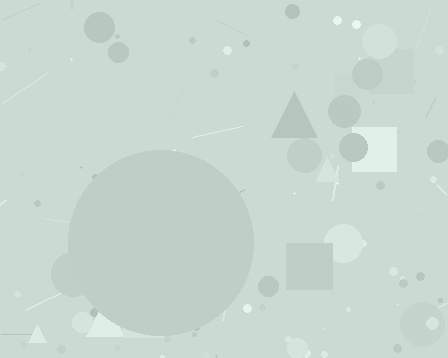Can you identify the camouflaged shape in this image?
The camouflaged shape is a circle.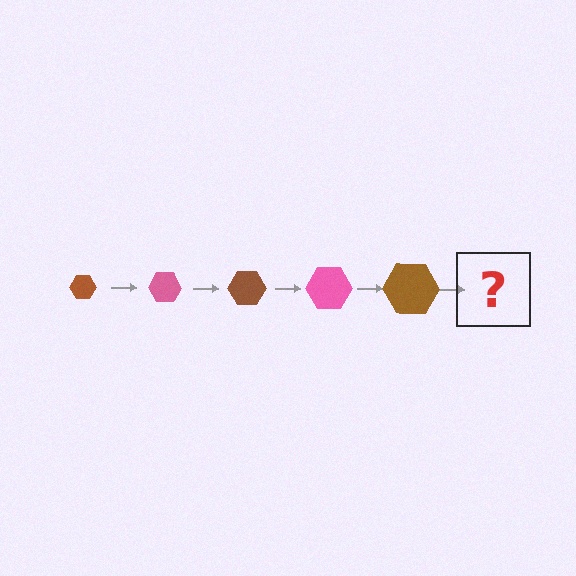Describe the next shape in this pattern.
It should be a pink hexagon, larger than the previous one.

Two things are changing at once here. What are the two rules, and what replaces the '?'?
The two rules are that the hexagon grows larger each step and the color cycles through brown and pink. The '?' should be a pink hexagon, larger than the previous one.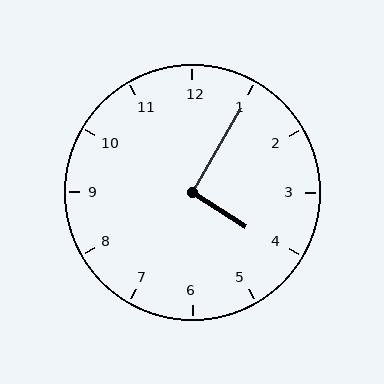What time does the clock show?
4:05.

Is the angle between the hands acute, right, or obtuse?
It is right.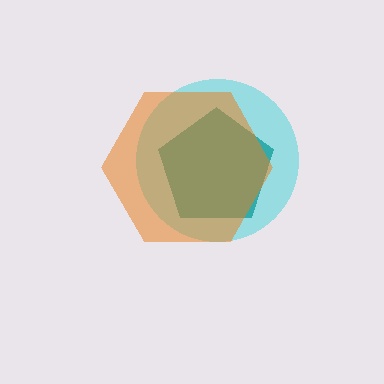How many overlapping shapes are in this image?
There are 3 overlapping shapes in the image.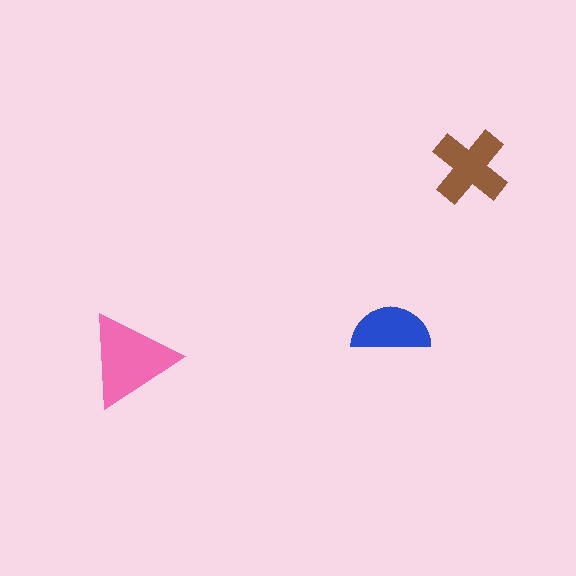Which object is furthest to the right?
The brown cross is rightmost.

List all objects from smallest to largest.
The blue semicircle, the brown cross, the pink triangle.